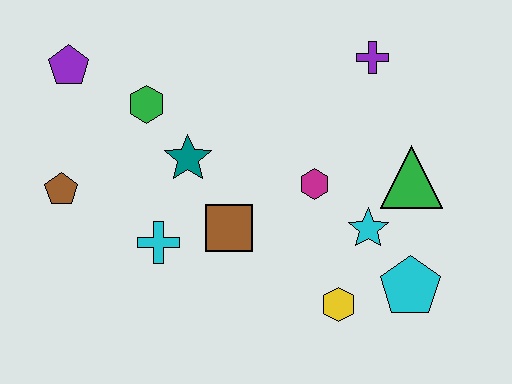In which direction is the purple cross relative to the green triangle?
The purple cross is above the green triangle.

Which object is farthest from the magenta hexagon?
The purple pentagon is farthest from the magenta hexagon.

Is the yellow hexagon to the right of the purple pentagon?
Yes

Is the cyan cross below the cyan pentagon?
No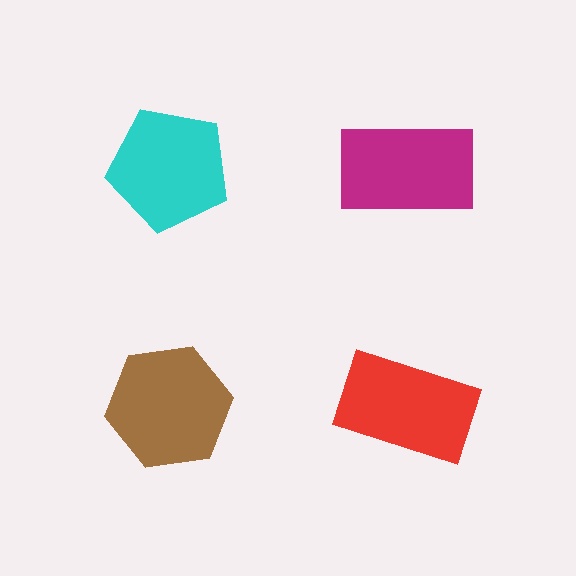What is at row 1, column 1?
A cyan pentagon.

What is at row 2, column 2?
A red rectangle.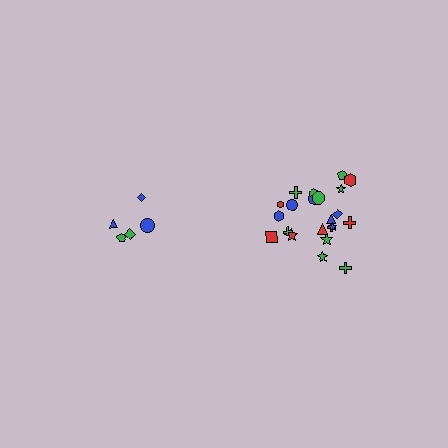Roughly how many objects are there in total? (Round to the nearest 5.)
Roughly 25 objects in total.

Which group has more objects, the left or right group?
The right group.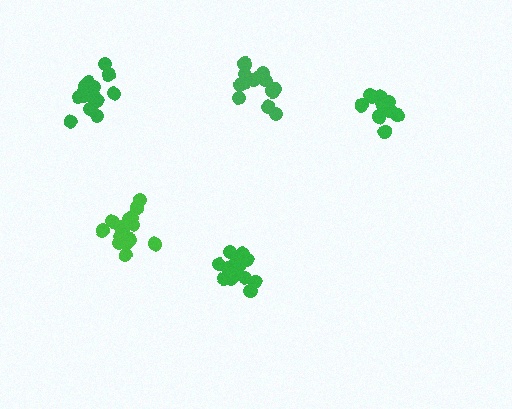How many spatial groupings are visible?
There are 5 spatial groupings.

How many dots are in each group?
Group 1: 15 dots, Group 2: 13 dots, Group 3: 13 dots, Group 4: 15 dots, Group 5: 16 dots (72 total).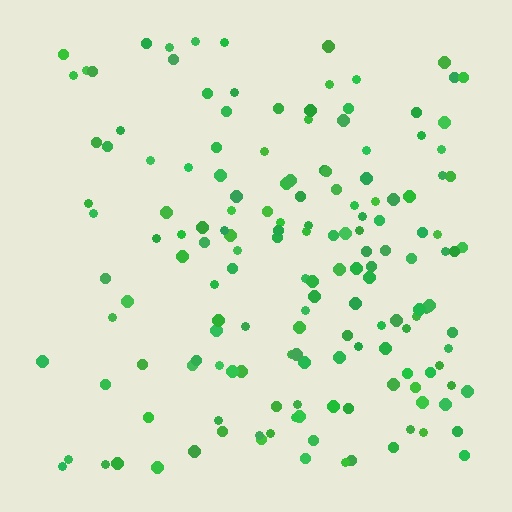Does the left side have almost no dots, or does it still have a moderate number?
Still a moderate number, just noticeably fewer than the right.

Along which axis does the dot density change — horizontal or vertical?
Horizontal.